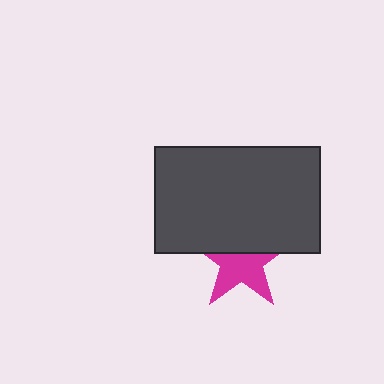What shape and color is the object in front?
The object in front is a dark gray rectangle.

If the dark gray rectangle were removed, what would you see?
You would see the complete magenta star.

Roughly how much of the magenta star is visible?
About half of it is visible (roughly 59%).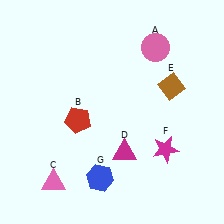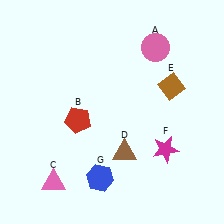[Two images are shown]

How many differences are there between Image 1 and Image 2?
There is 1 difference between the two images.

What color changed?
The triangle (D) changed from magenta in Image 1 to brown in Image 2.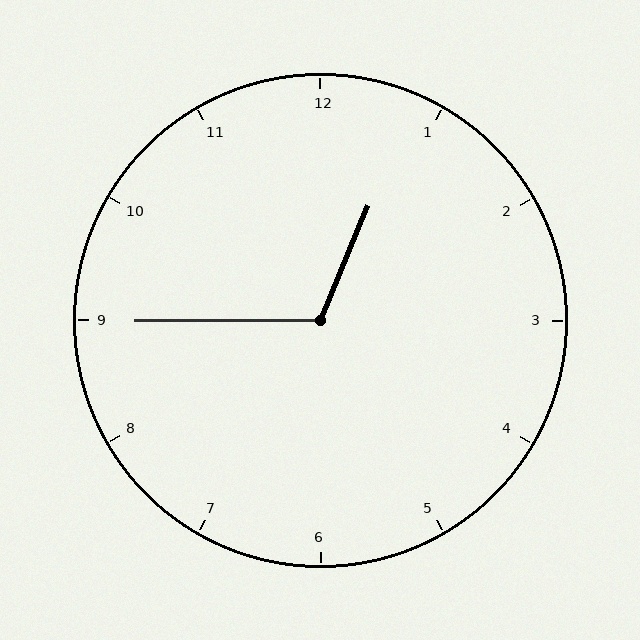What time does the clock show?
12:45.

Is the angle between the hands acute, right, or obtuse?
It is obtuse.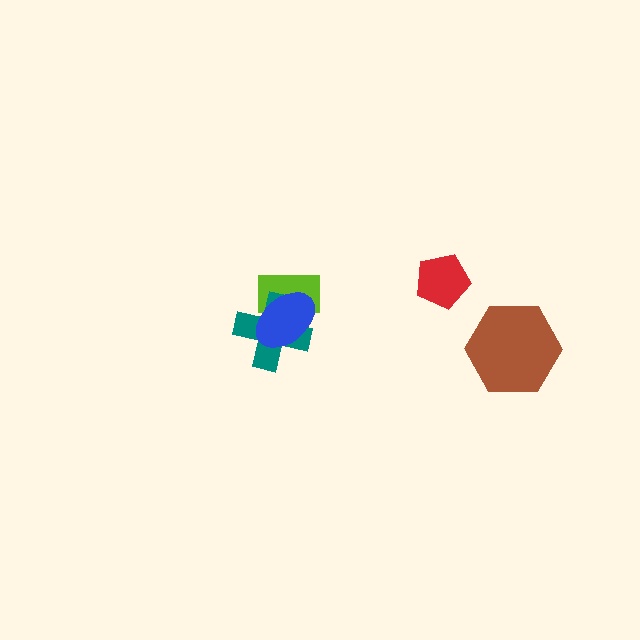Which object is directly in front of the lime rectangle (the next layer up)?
The teal cross is directly in front of the lime rectangle.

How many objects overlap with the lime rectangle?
2 objects overlap with the lime rectangle.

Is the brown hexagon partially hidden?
No, no other shape covers it.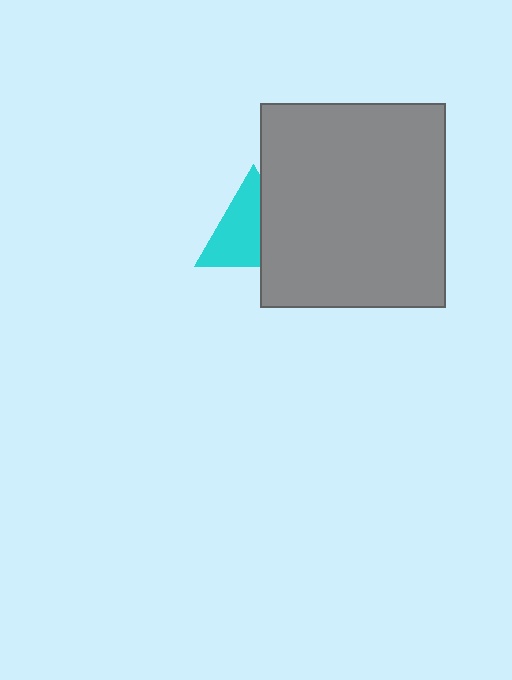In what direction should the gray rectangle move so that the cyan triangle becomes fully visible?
The gray rectangle should move right. That is the shortest direction to clear the overlap and leave the cyan triangle fully visible.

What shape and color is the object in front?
The object in front is a gray rectangle.